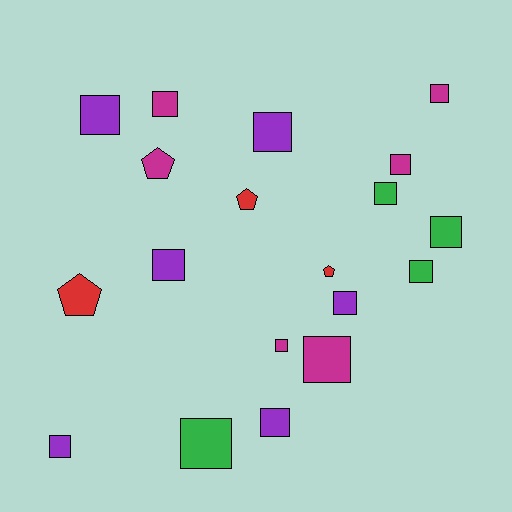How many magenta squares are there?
There are 5 magenta squares.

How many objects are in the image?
There are 19 objects.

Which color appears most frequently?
Purple, with 6 objects.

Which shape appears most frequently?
Square, with 15 objects.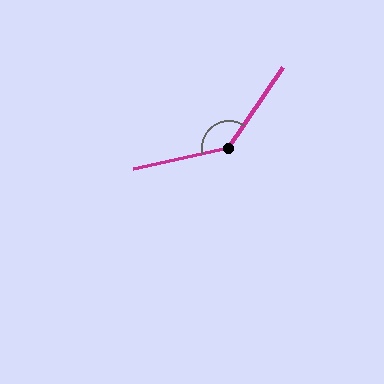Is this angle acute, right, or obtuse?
It is obtuse.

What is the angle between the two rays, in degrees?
Approximately 137 degrees.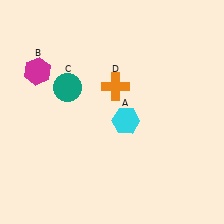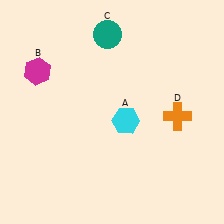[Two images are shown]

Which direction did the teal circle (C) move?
The teal circle (C) moved up.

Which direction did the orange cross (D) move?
The orange cross (D) moved right.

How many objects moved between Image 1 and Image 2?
2 objects moved between the two images.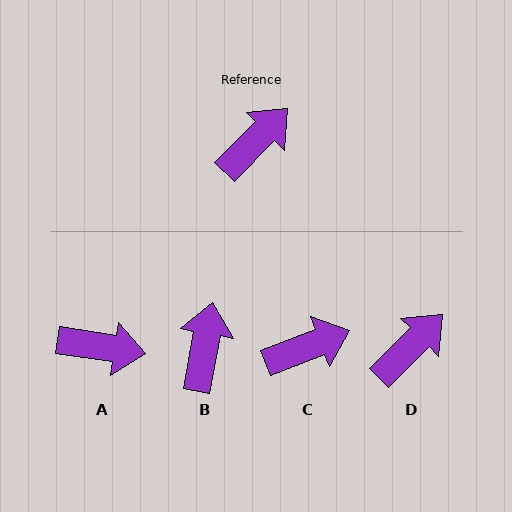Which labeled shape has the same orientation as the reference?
D.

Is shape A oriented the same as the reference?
No, it is off by about 54 degrees.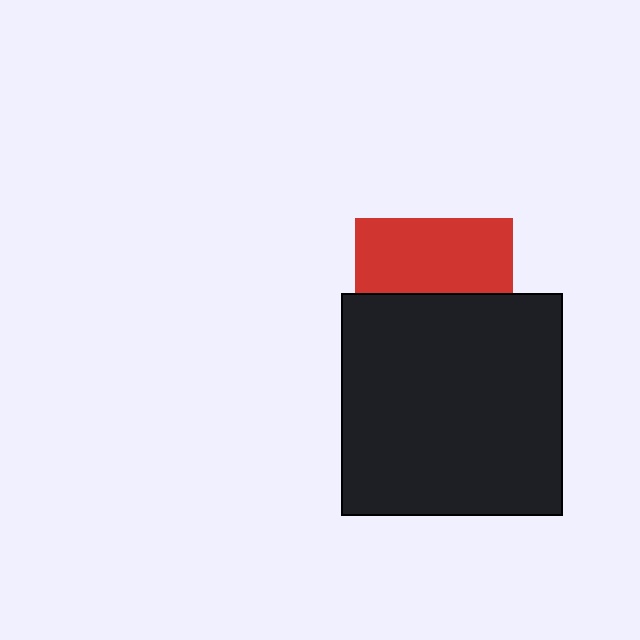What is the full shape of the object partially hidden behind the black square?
The partially hidden object is a red square.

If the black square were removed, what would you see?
You would see the complete red square.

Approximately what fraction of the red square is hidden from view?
Roughly 52% of the red square is hidden behind the black square.